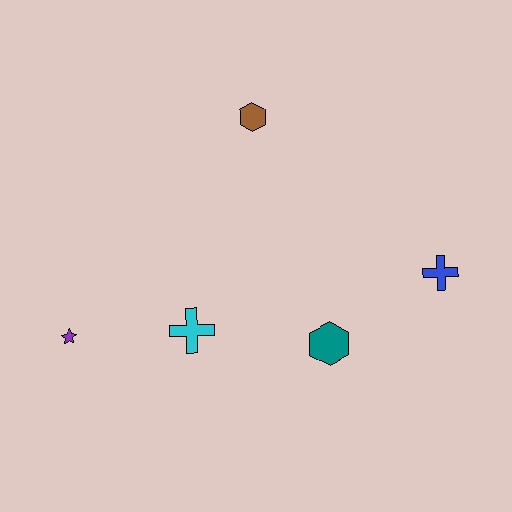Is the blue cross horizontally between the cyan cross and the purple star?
No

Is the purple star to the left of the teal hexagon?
Yes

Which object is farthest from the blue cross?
The purple star is farthest from the blue cross.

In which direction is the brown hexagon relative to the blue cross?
The brown hexagon is to the left of the blue cross.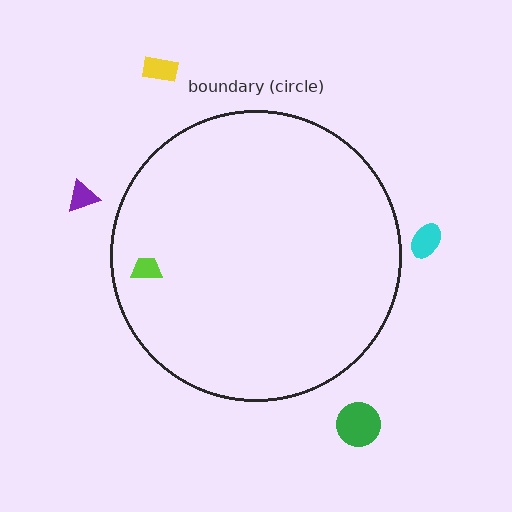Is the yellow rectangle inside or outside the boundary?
Outside.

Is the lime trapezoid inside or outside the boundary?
Inside.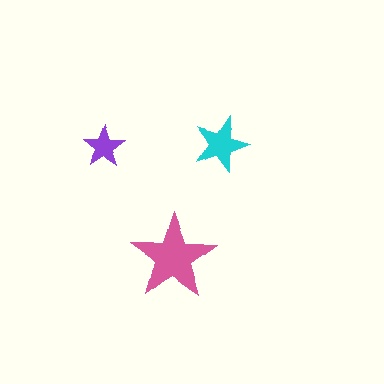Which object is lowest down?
The pink star is bottommost.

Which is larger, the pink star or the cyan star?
The pink one.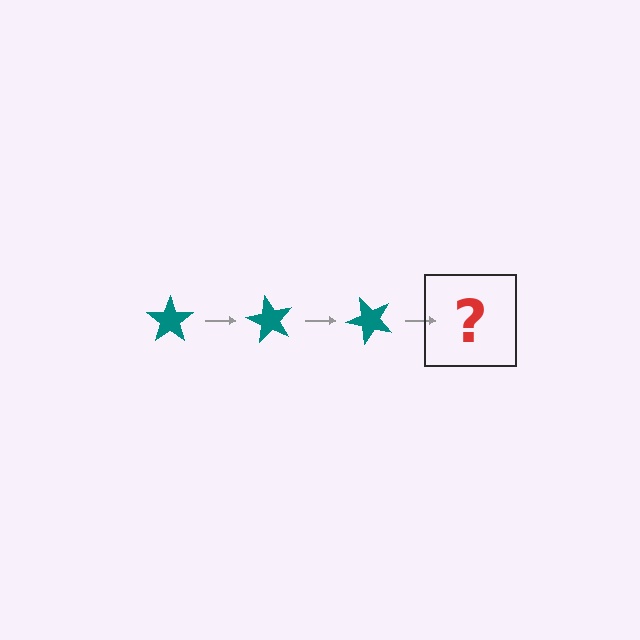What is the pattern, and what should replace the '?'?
The pattern is that the star rotates 60 degrees each step. The '?' should be a teal star rotated 180 degrees.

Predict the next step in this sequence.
The next step is a teal star rotated 180 degrees.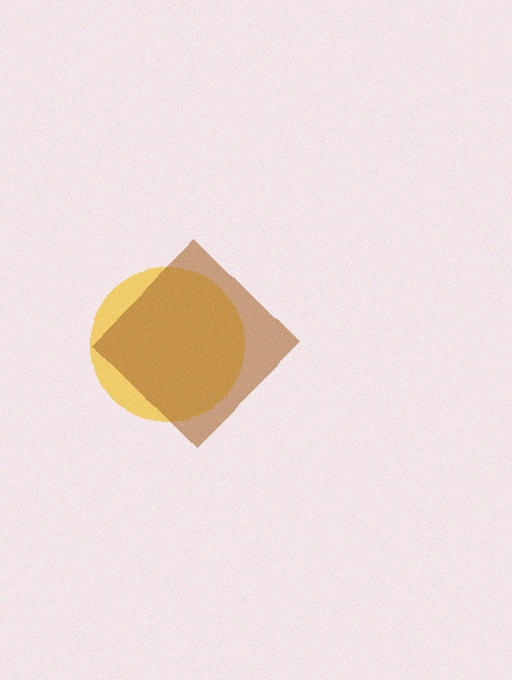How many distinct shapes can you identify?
There are 2 distinct shapes: a yellow circle, a brown diamond.